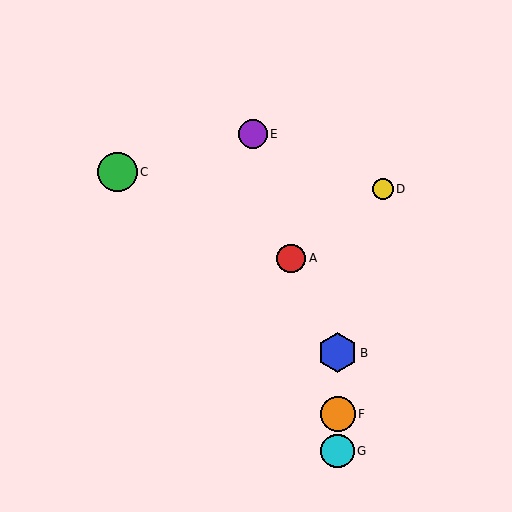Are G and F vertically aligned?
Yes, both are at x≈338.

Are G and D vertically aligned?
No, G is at x≈338 and D is at x≈383.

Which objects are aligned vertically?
Objects B, F, G are aligned vertically.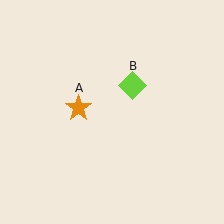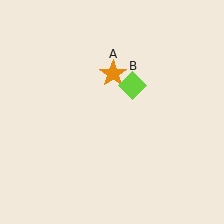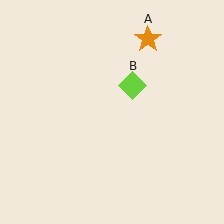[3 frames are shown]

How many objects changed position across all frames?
1 object changed position: orange star (object A).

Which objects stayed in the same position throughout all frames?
Lime diamond (object B) remained stationary.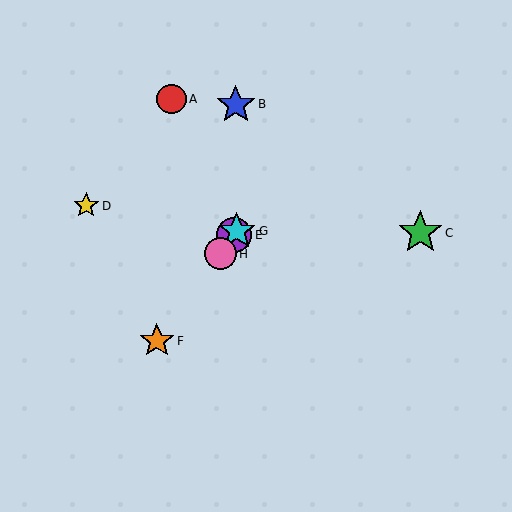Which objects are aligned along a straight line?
Objects E, F, G, H are aligned along a straight line.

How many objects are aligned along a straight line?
4 objects (E, F, G, H) are aligned along a straight line.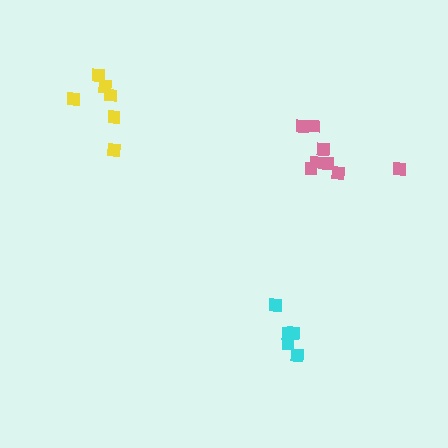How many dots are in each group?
Group 1: 6 dots, Group 2: 8 dots, Group 3: 5 dots (19 total).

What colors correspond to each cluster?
The clusters are colored: yellow, pink, cyan.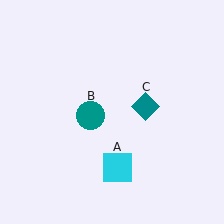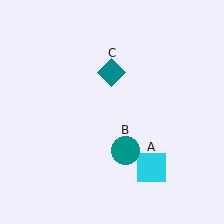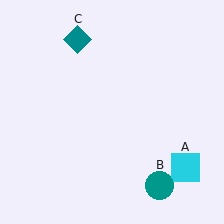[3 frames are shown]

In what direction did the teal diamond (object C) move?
The teal diamond (object C) moved up and to the left.